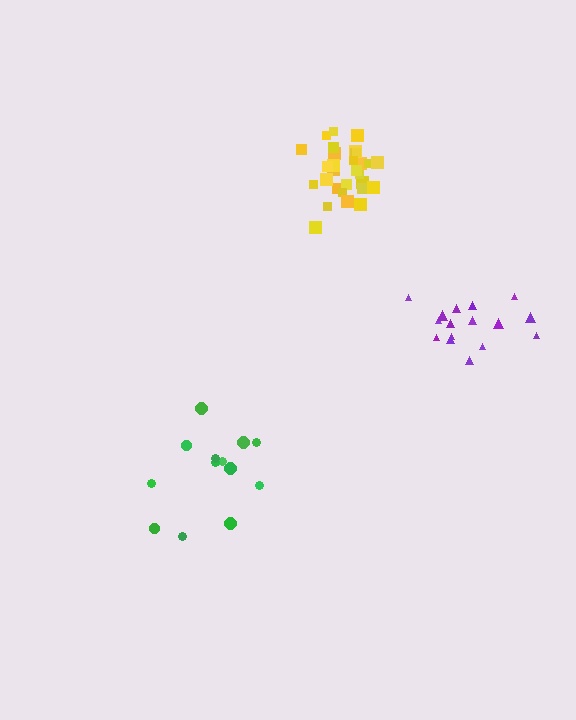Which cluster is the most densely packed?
Yellow.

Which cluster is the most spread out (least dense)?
Green.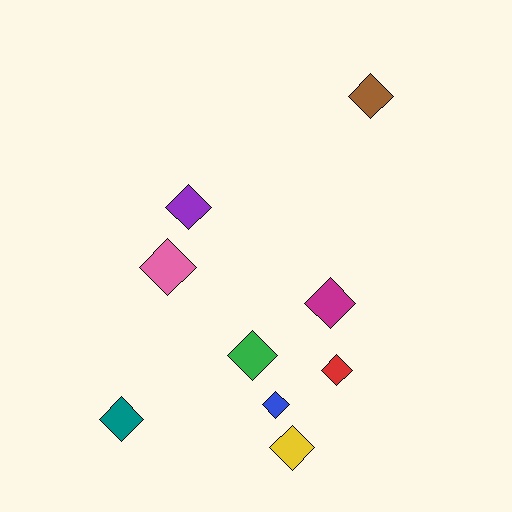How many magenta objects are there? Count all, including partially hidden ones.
There is 1 magenta object.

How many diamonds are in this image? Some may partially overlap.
There are 9 diamonds.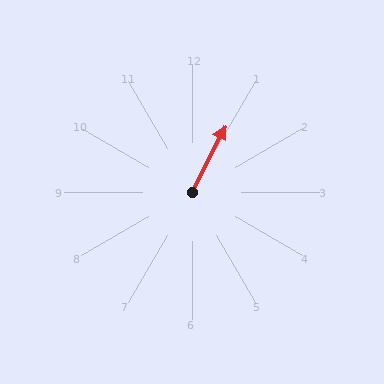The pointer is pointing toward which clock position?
Roughly 1 o'clock.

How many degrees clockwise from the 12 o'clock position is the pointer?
Approximately 27 degrees.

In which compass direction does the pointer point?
Northeast.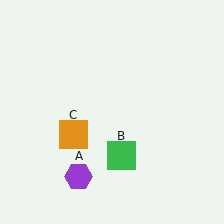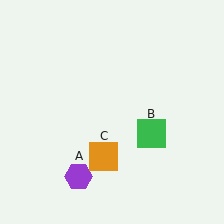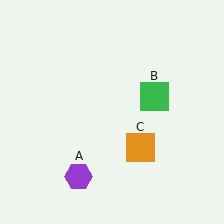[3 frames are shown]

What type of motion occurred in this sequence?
The green square (object B), orange square (object C) rotated counterclockwise around the center of the scene.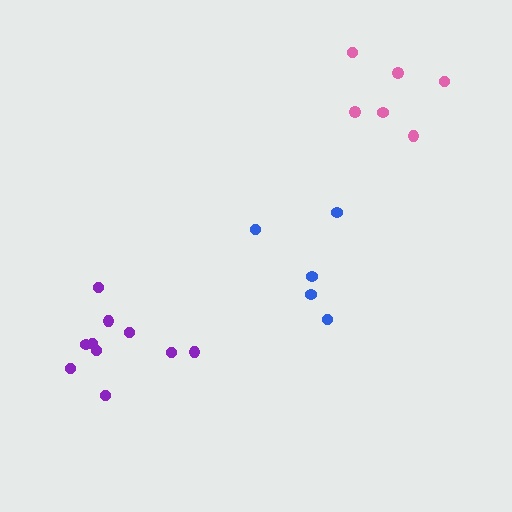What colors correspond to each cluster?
The clusters are colored: pink, purple, blue.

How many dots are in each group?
Group 1: 6 dots, Group 2: 10 dots, Group 3: 5 dots (21 total).